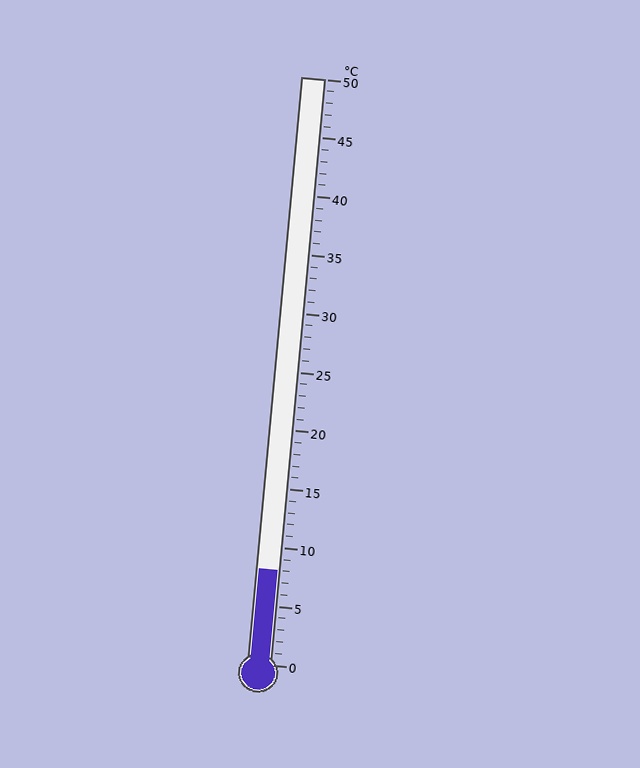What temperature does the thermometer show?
The thermometer shows approximately 8°C.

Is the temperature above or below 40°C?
The temperature is below 40°C.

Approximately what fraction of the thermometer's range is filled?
The thermometer is filled to approximately 15% of its range.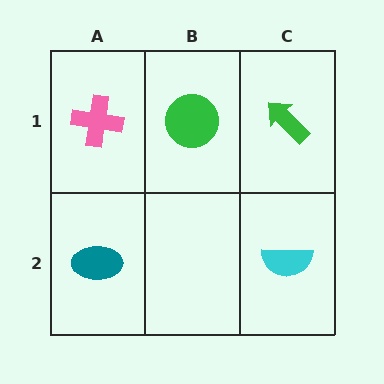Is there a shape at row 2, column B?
No, that cell is empty.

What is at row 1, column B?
A green circle.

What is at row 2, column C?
A cyan semicircle.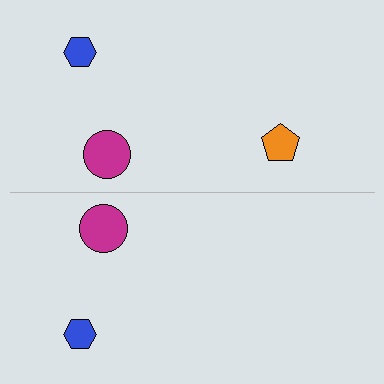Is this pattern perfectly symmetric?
No, the pattern is not perfectly symmetric. A orange pentagon is missing from the bottom side.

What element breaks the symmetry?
A orange pentagon is missing from the bottom side.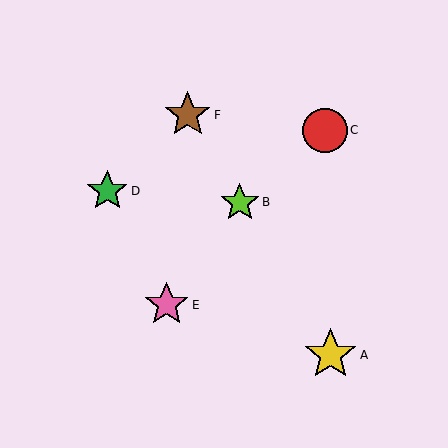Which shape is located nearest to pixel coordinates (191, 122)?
The brown star (labeled F) at (188, 115) is nearest to that location.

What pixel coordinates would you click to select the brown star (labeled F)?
Click at (188, 115) to select the brown star F.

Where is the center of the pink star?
The center of the pink star is at (167, 305).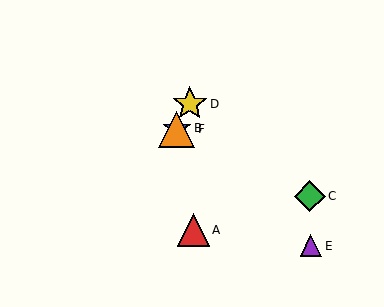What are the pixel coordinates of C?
Object C is at (310, 196).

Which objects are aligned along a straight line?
Objects B, D, F are aligned along a straight line.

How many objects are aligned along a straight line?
3 objects (B, D, F) are aligned along a straight line.